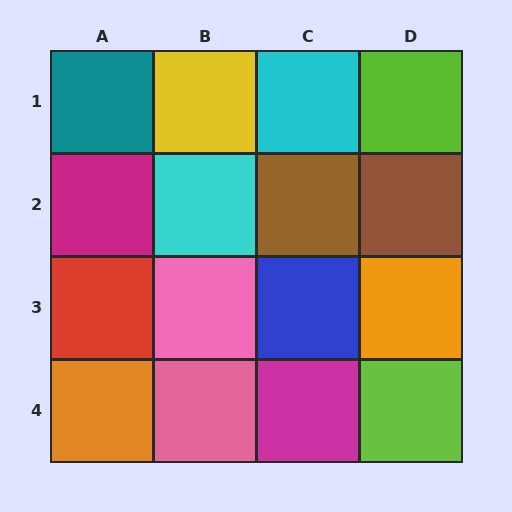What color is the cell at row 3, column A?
Red.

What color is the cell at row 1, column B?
Yellow.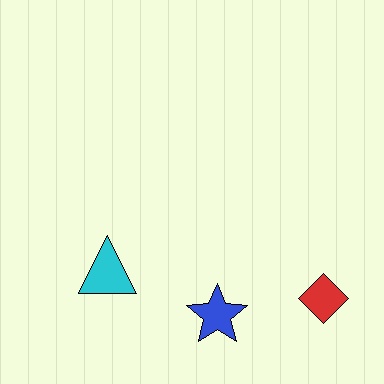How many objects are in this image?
There are 3 objects.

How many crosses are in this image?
There are no crosses.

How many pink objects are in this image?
There are no pink objects.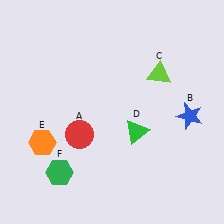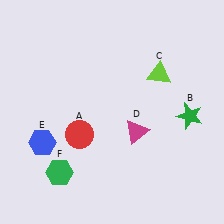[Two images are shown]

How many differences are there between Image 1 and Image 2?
There are 3 differences between the two images.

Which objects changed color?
B changed from blue to green. D changed from green to magenta. E changed from orange to blue.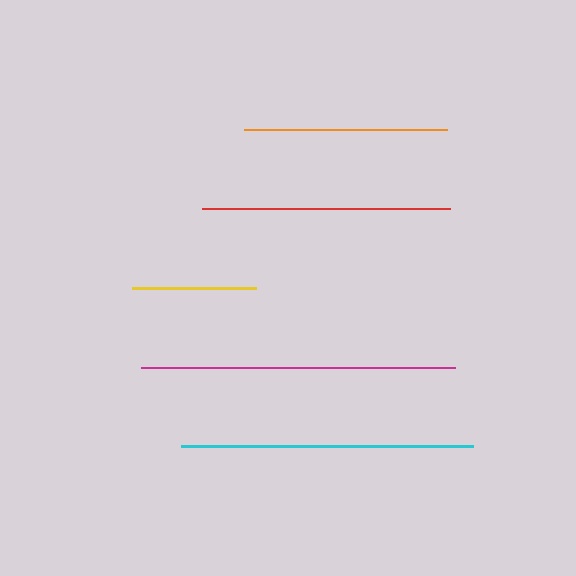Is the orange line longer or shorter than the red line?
The red line is longer than the orange line.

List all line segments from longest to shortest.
From longest to shortest: magenta, cyan, red, orange, yellow.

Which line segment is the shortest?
The yellow line is the shortest at approximately 124 pixels.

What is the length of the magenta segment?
The magenta segment is approximately 313 pixels long.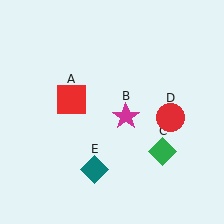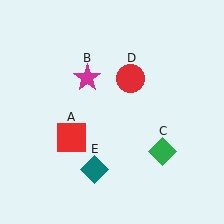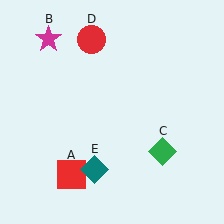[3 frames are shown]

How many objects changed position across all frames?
3 objects changed position: red square (object A), magenta star (object B), red circle (object D).